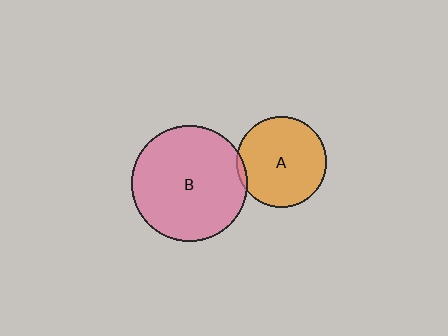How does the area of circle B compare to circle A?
Approximately 1.6 times.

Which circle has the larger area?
Circle B (pink).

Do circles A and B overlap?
Yes.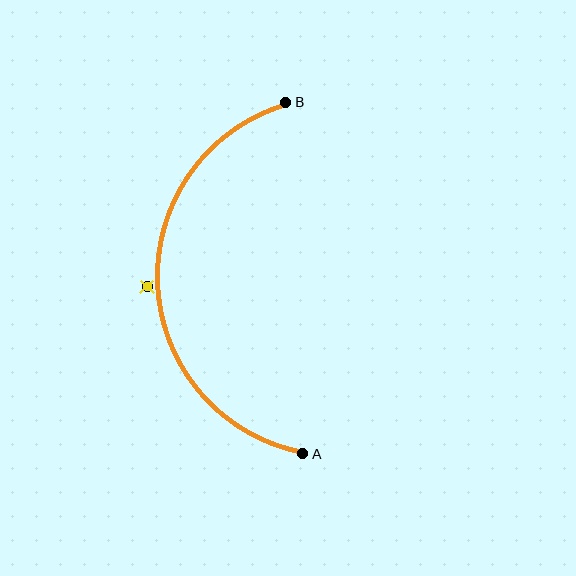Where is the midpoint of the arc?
The arc midpoint is the point on the curve farthest from the straight line joining A and B. It sits to the left of that line.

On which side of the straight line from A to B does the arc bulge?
The arc bulges to the left of the straight line connecting A and B.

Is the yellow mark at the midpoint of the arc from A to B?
No — the yellow mark does not lie on the arc at all. It sits slightly outside the curve.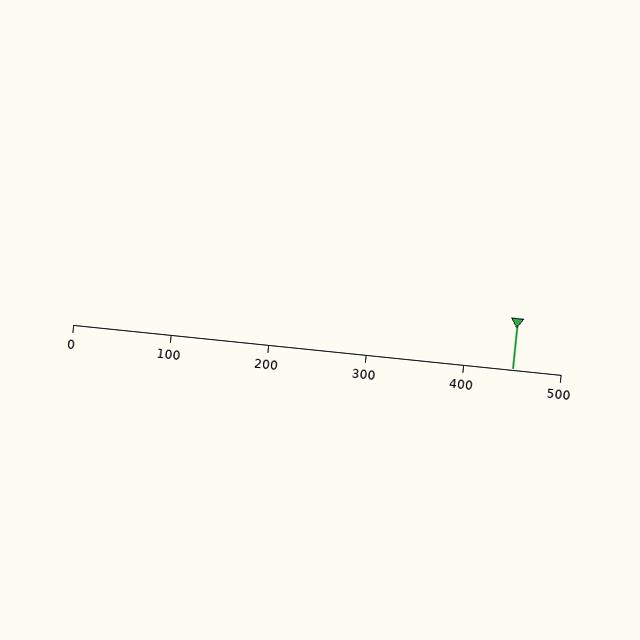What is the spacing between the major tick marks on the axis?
The major ticks are spaced 100 apart.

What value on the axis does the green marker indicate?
The marker indicates approximately 450.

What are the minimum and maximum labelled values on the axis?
The axis runs from 0 to 500.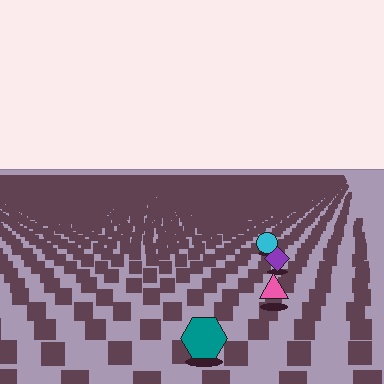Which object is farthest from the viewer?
The cyan circle is farthest from the viewer. It appears smaller and the ground texture around it is denser.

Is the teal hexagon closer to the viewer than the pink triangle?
Yes. The teal hexagon is closer — you can tell from the texture gradient: the ground texture is coarser near it.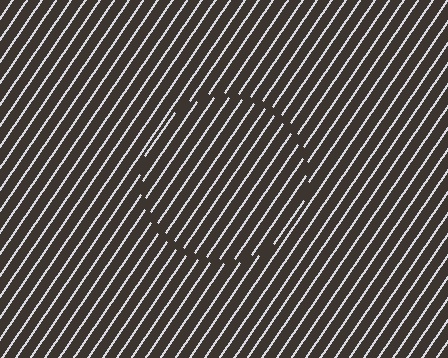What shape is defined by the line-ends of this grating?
An illusory circle. The interior of the shape contains the same grating, shifted by half a period — the contour is defined by the phase discontinuity where line-ends from the inner and outer gratings abut.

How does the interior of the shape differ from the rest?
The interior of the shape contains the same grating, shifted by half a period — the contour is defined by the phase discontinuity where line-ends from the inner and outer gratings abut.